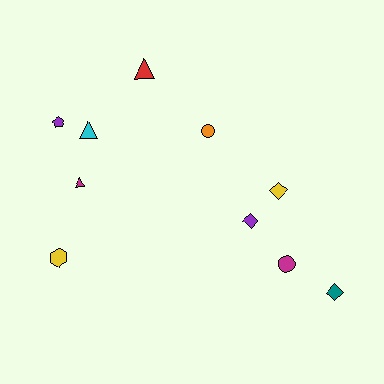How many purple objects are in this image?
There are 2 purple objects.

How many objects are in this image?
There are 10 objects.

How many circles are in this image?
There are 2 circles.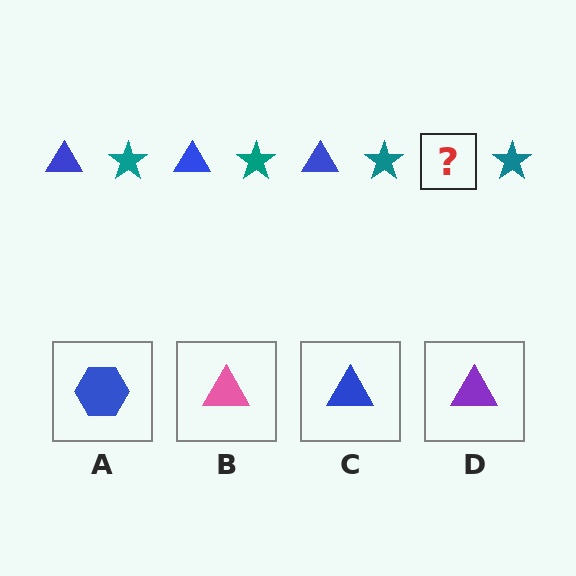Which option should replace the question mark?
Option C.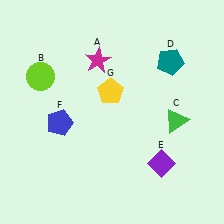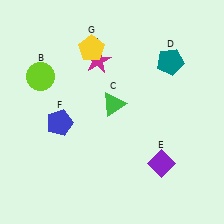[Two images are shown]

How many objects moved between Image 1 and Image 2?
2 objects moved between the two images.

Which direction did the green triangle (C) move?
The green triangle (C) moved left.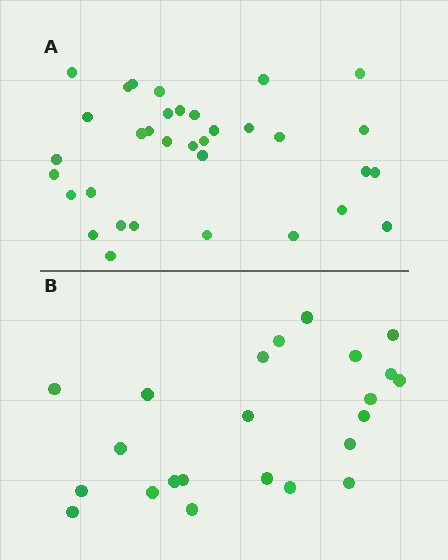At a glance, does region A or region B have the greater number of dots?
Region A (the top region) has more dots.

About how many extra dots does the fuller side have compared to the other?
Region A has roughly 12 or so more dots than region B.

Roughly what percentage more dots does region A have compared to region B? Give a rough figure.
About 50% more.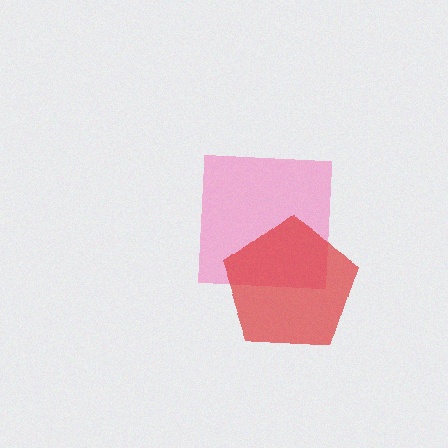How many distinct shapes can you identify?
There are 2 distinct shapes: a pink square, a red pentagon.